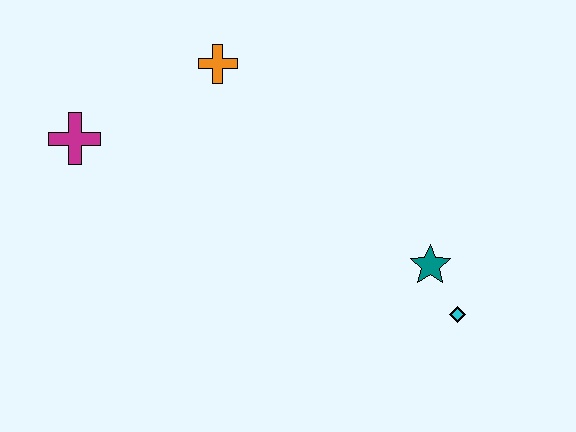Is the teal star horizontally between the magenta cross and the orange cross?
No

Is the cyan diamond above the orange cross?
No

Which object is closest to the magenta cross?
The orange cross is closest to the magenta cross.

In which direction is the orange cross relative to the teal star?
The orange cross is to the left of the teal star.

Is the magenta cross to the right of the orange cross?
No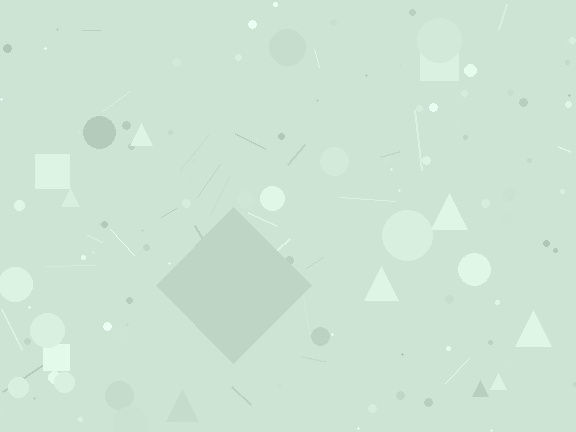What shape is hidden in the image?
A diamond is hidden in the image.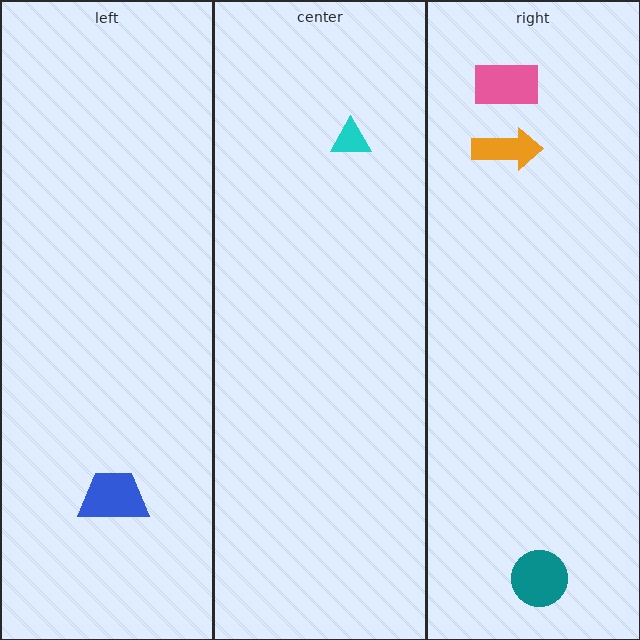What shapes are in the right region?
The teal circle, the orange arrow, the pink rectangle.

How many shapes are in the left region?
1.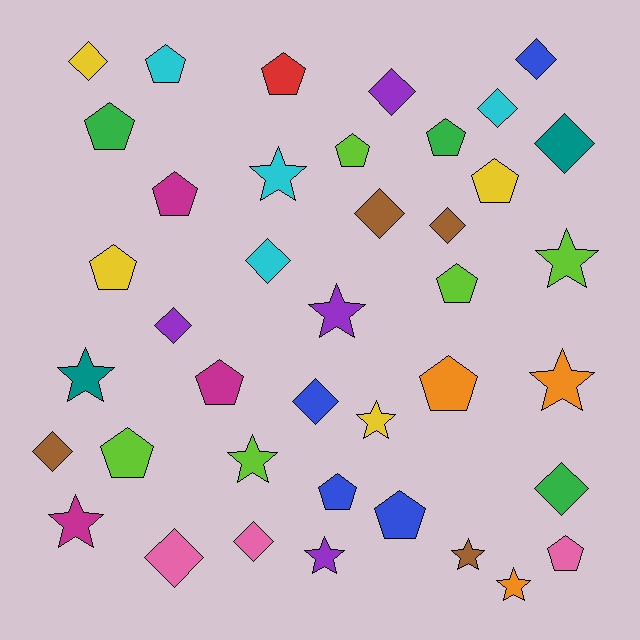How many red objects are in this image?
There is 1 red object.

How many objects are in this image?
There are 40 objects.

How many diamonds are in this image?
There are 14 diamonds.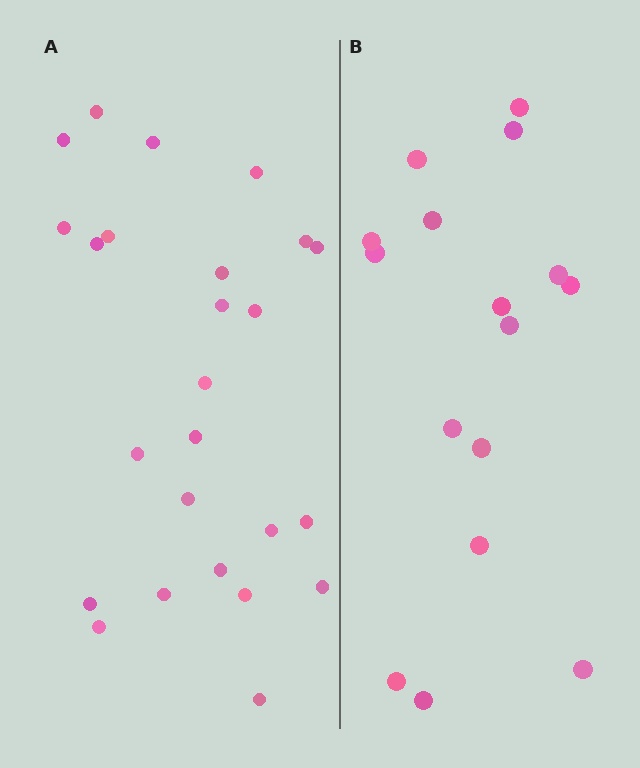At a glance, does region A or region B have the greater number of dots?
Region A (the left region) has more dots.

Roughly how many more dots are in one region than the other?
Region A has roughly 8 or so more dots than region B.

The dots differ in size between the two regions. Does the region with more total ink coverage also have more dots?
No. Region B has more total ink coverage because its dots are larger, but region A actually contains more individual dots. Total area can be misleading — the number of items is what matters here.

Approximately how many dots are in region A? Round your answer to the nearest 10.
About 20 dots. (The exact count is 25, which rounds to 20.)